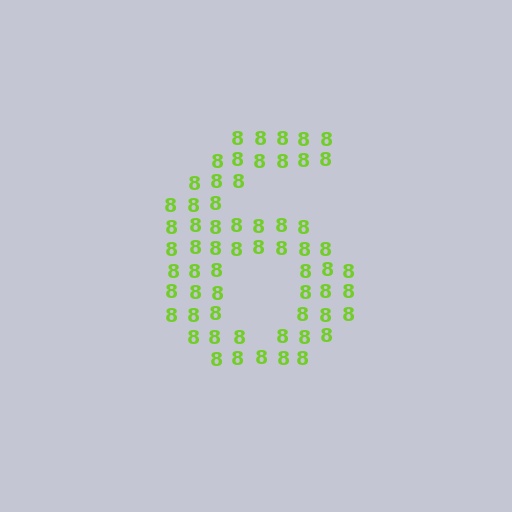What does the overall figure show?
The overall figure shows the digit 6.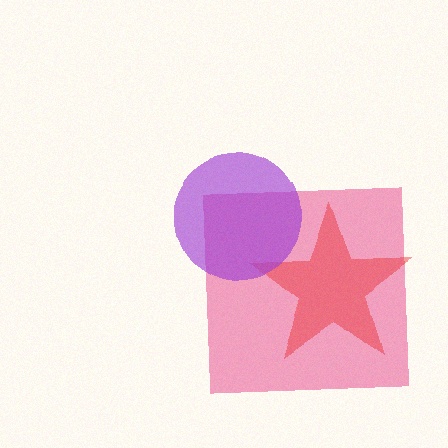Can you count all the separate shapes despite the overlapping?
Yes, there are 3 separate shapes.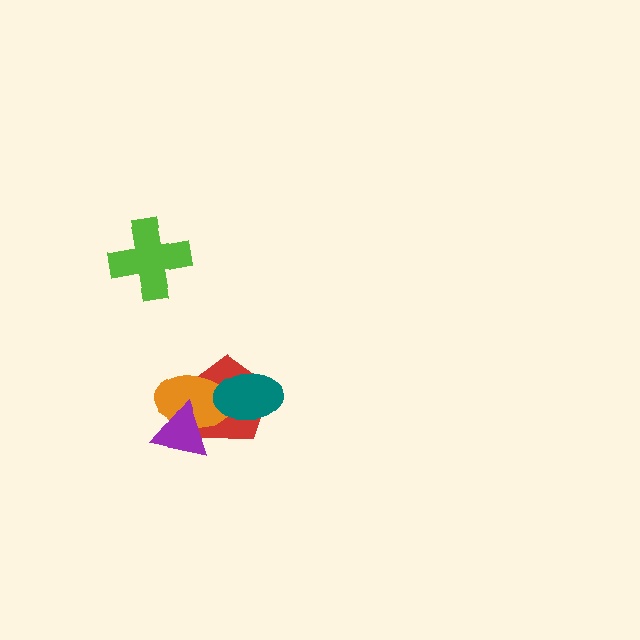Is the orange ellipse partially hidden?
Yes, it is partially covered by another shape.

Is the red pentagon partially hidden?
Yes, it is partially covered by another shape.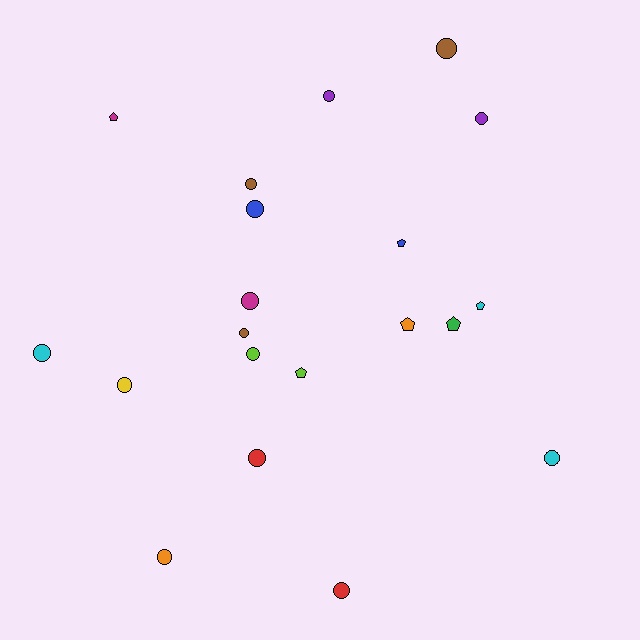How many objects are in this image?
There are 20 objects.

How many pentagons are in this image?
There are 6 pentagons.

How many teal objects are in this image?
There are no teal objects.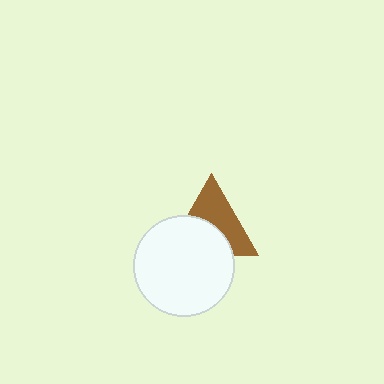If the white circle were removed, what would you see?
You would see the complete brown triangle.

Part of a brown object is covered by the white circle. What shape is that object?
It is a triangle.